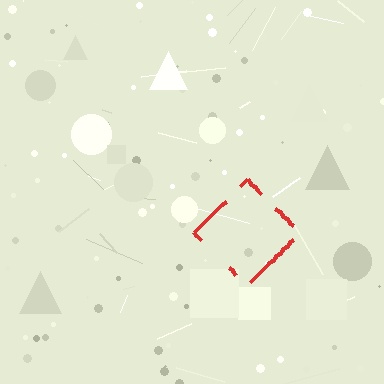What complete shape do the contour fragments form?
The contour fragments form a diamond.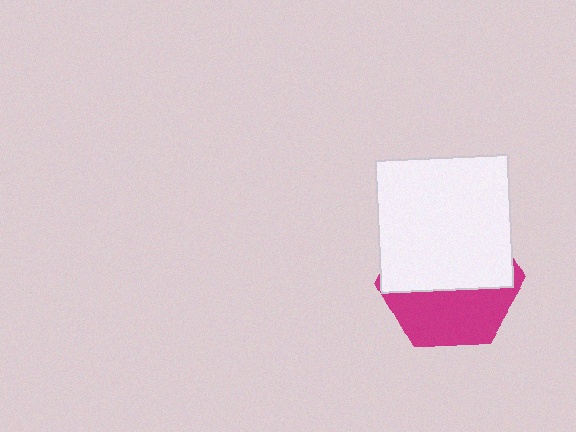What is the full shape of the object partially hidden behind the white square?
The partially hidden object is a magenta hexagon.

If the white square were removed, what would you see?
You would see the complete magenta hexagon.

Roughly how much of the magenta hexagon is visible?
A small part of it is visible (roughly 42%).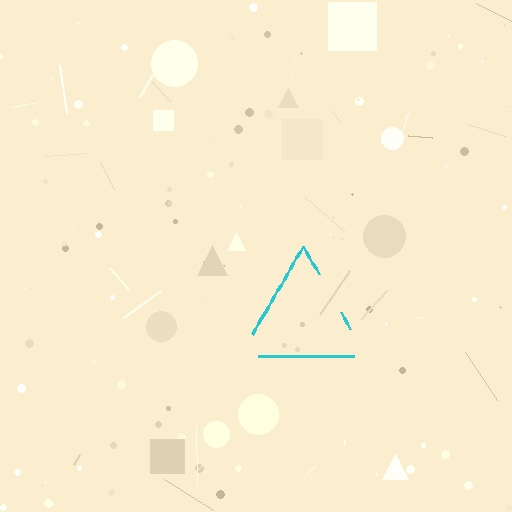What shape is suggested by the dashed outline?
The dashed outline suggests a triangle.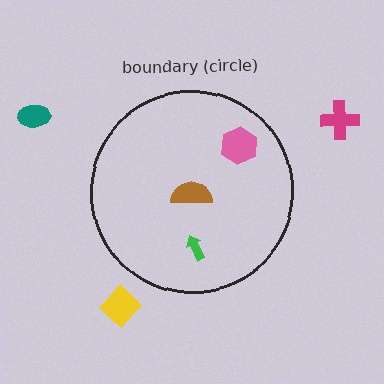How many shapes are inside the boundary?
3 inside, 3 outside.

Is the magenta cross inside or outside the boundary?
Outside.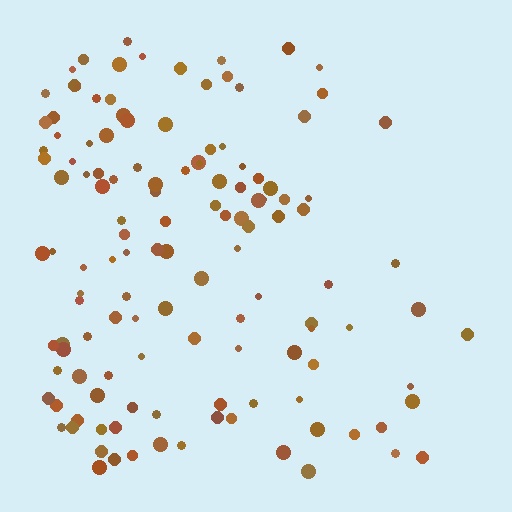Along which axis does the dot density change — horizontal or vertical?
Horizontal.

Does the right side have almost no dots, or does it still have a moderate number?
Still a moderate number, just noticeably fewer than the left.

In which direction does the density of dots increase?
From right to left, with the left side densest.